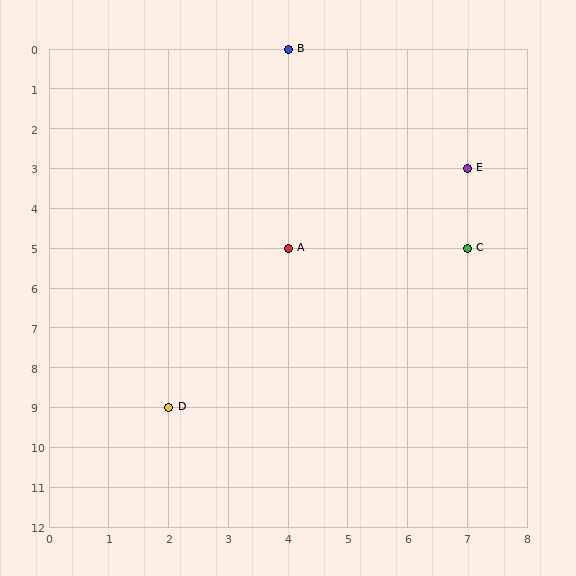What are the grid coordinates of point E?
Point E is at grid coordinates (7, 3).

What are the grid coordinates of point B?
Point B is at grid coordinates (4, 0).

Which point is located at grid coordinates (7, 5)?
Point C is at (7, 5).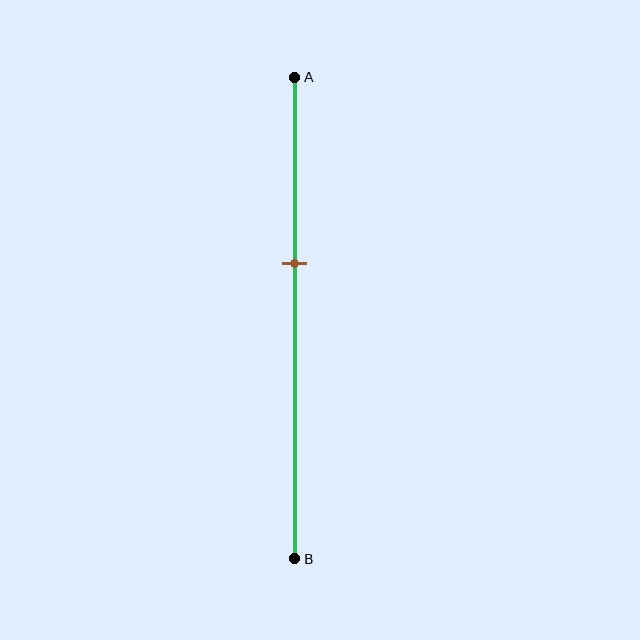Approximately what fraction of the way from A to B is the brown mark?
The brown mark is approximately 40% of the way from A to B.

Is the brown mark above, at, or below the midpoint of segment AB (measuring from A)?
The brown mark is above the midpoint of segment AB.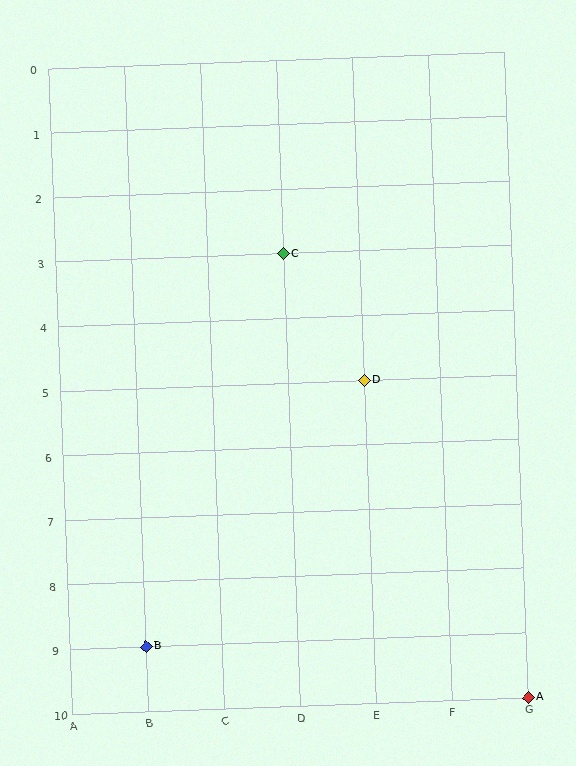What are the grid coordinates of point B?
Point B is at grid coordinates (B, 9).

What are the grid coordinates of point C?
Point C is at grid coordinates (D, 3).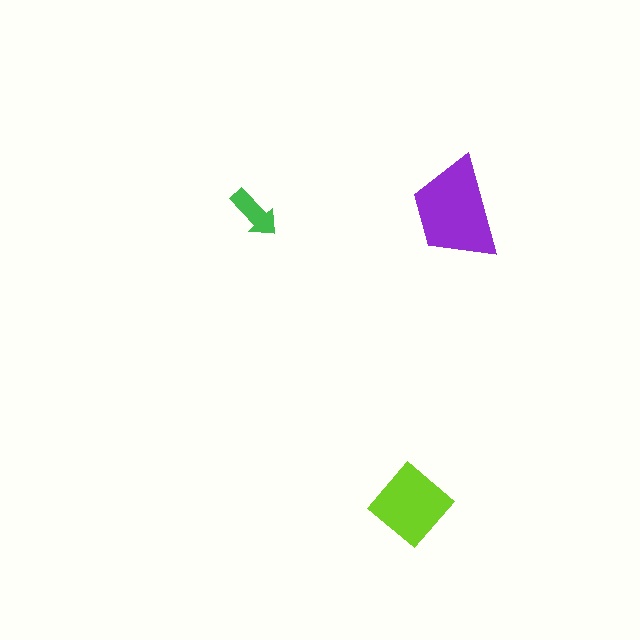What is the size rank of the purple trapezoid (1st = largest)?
1st.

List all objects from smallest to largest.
The green arrow, the lime diamond, the purple trapezoid.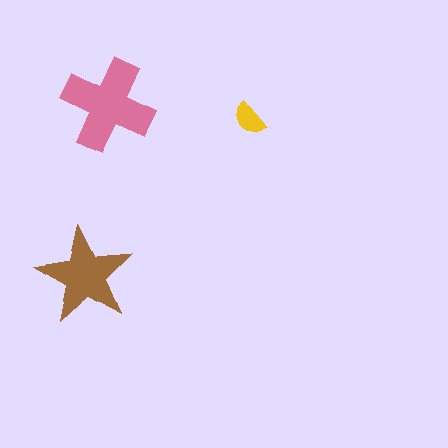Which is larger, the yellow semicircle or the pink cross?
The pink cross.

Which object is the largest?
The pink cross.